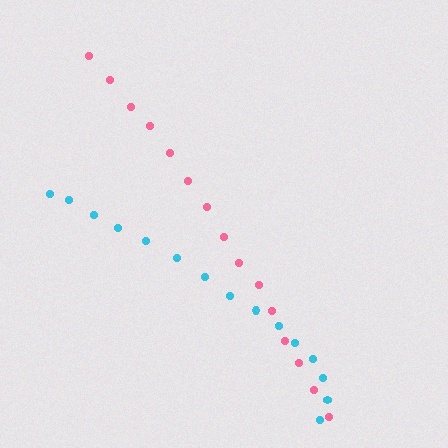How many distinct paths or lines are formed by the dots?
There are 2 distinct paths.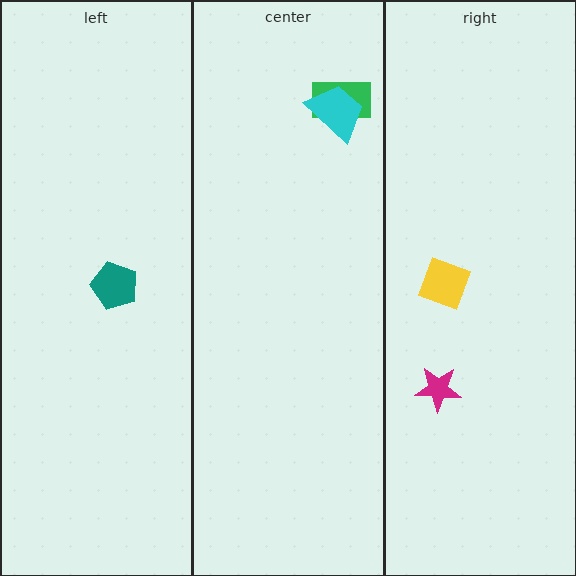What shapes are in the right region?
The magenta star, the yellow diamond.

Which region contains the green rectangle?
The center region.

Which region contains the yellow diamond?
The right region.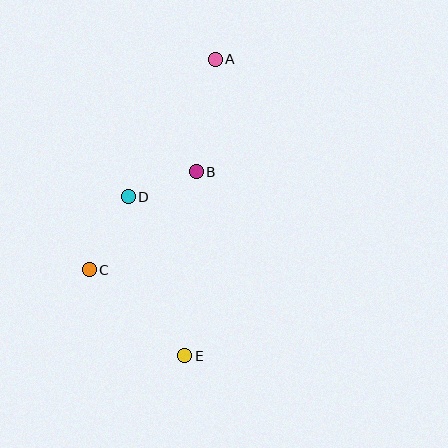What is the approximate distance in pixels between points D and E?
The distance between D and E is approximately 169 pixels.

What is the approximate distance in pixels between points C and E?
The distance between C and E is approximately 128 pixels.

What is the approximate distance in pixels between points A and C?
The distance between A and C is approximately 245 pixels.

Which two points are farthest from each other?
Points A and E are farthest from each other.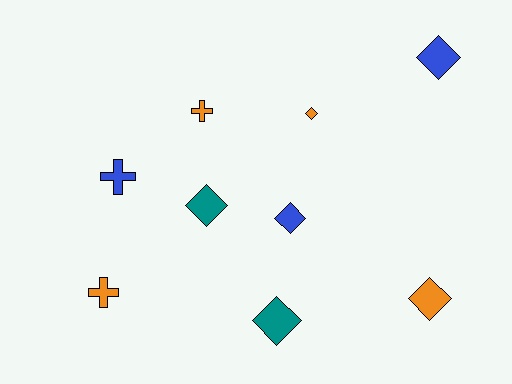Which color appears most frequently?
Orange, with 4 objects.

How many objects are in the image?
There are 9 objects.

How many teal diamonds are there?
There are 2 teal diamonds.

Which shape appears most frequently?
Diamond, with 6 objects.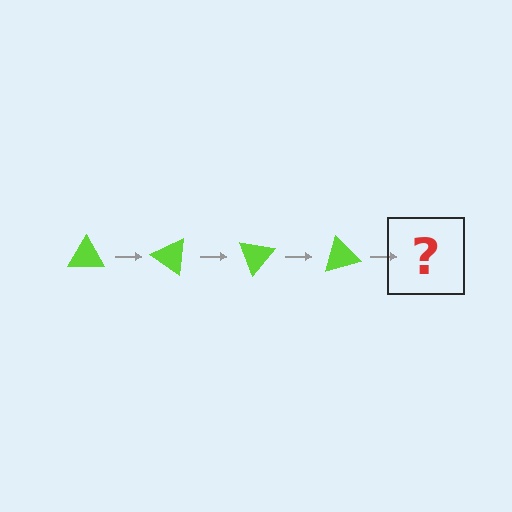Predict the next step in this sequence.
The next step is a lime triangle rotated 140 degrees.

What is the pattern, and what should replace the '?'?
The pattern is that the triangle rotates 35 degrees each step. The '?' should be a lime triangle rotated 140 degrees.